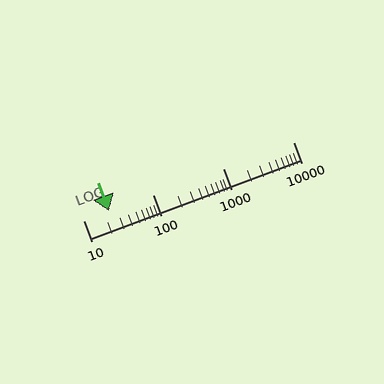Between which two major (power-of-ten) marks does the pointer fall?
The pointer is between 10 and 100.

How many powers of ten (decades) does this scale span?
The scale spans 3 decades, from 10 to 10000.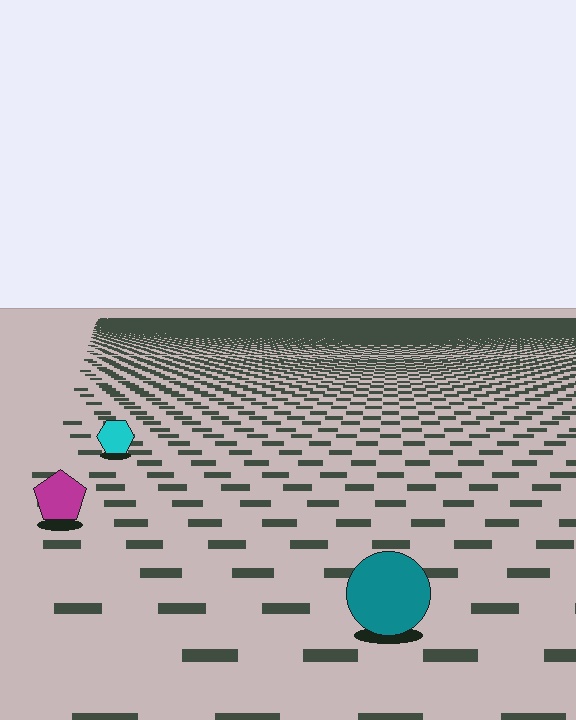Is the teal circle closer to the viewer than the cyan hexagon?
Yes. The teal circle is closer — you can tell from the texture gradient: the ground texture is coarser near it.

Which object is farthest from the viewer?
The cyan hexagon is farthest from the viewer. It appears smaller and the ground texture around it is denser.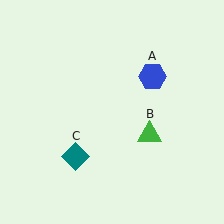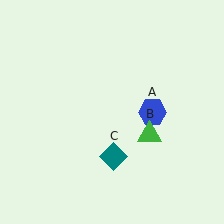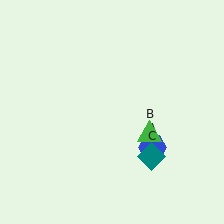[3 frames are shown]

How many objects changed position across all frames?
2 objects changed position: blue hexagon (object A), teal diamond (object C).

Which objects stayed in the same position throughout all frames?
Green triangle (object B) remained stationary.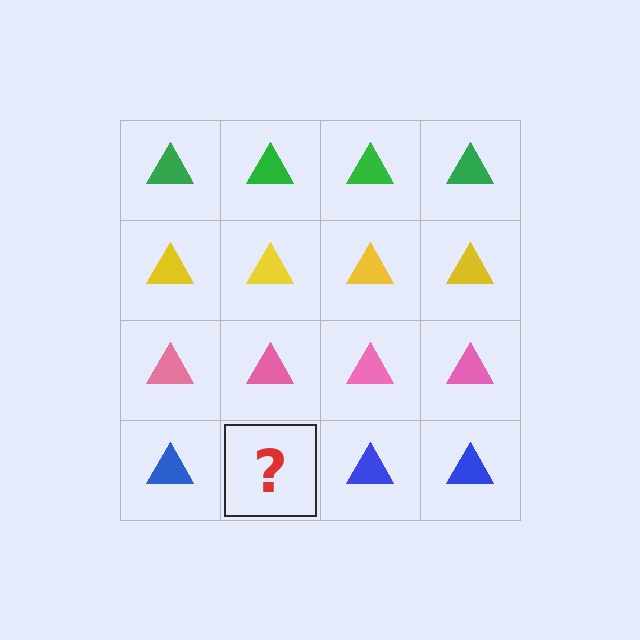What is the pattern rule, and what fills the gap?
The rule is that each row has a consistent color. The gap should be filled with a blue triangle.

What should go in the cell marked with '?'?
The missing cell should contain a blue triangle.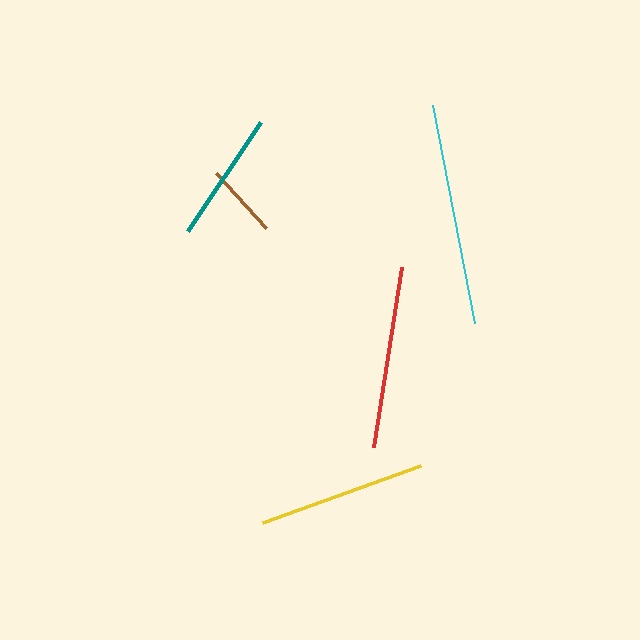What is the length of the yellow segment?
The yellow segment is approximately 168 pixels long.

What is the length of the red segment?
The red segment is approximately 181 pixels long.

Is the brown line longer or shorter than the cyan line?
The cyan line is longer than the brown line.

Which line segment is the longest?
The cyan line is the longest at approximately 222 pixels.